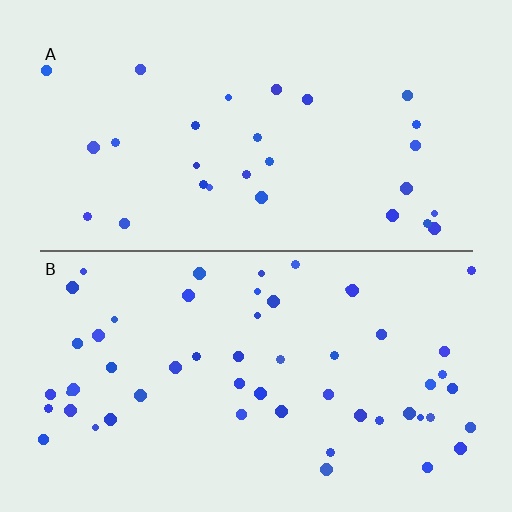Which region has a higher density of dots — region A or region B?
B (the bottom).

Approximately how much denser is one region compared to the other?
Approximately 1.9× — region B over region A.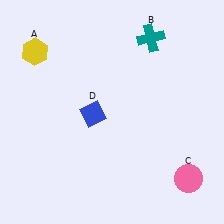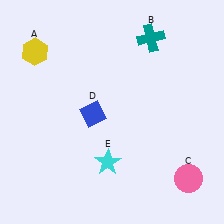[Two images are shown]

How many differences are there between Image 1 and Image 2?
There is 1 difference between the two images.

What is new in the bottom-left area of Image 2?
A cyan star (E) was added in the bottom-left area of Image 2.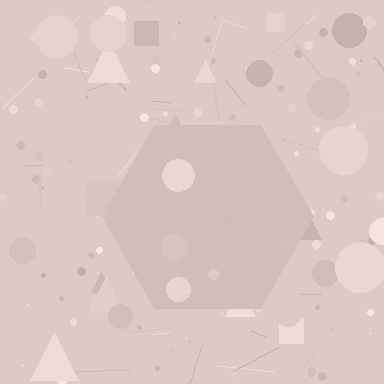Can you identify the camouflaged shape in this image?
The camouflaged shape is a hexagon.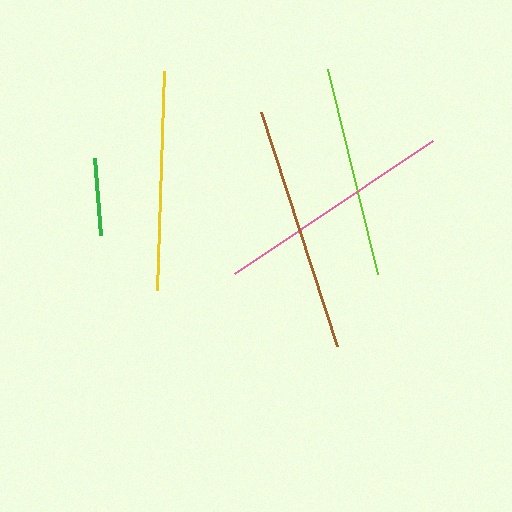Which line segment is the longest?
The brown line is the longest at approximately 246 pixels.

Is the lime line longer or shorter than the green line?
The lime line is longer than the green line.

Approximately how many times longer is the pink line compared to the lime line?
The pink line is approximately 1.1 times the length of the lime line.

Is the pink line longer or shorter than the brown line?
The brown line is longer than the pink line.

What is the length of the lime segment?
The lime segment is approximately 210 pixels long.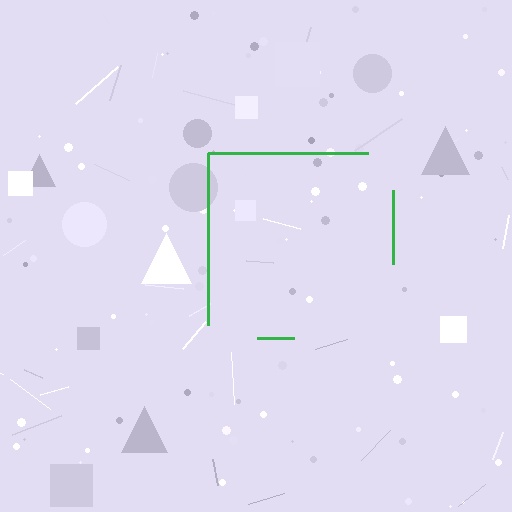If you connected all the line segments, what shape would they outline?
They would outline a square.